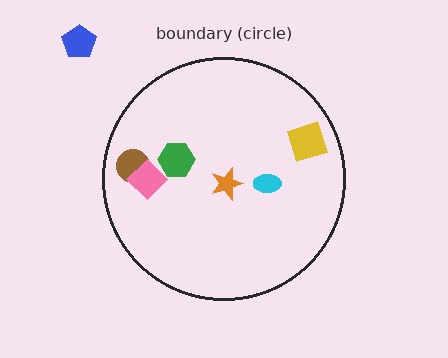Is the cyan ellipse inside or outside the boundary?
Inside.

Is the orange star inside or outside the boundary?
Inside.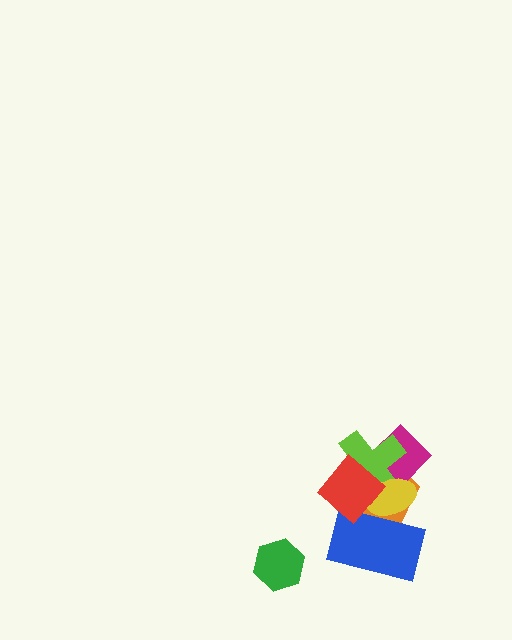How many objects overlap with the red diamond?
5 objects overlap with the red diamond.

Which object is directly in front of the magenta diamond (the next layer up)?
The lime cross is directly in front of the magenta diamond.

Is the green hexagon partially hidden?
No, no other shape covers it.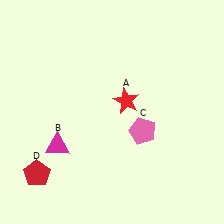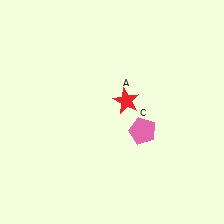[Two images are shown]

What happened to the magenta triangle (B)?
The magenta triangle (B) was removed in Image 2. It was in the bottom-left area of Image 1.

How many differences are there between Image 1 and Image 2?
There are 2 differences between the two images.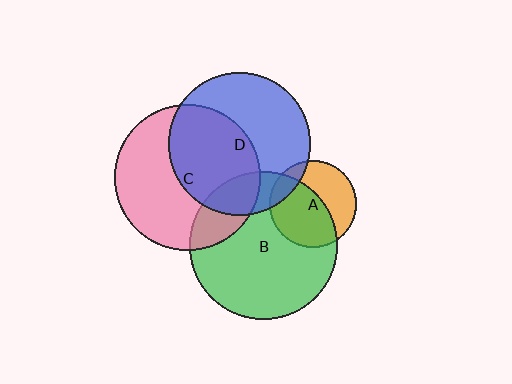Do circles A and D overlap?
Yes.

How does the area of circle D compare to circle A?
Approximately 2.7 times.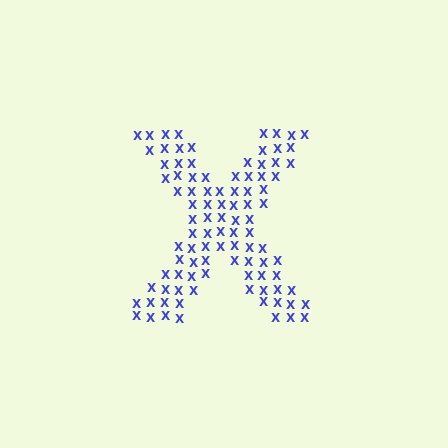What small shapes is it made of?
It is made of small letter X's.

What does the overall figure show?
The overall figure shows the letter X.